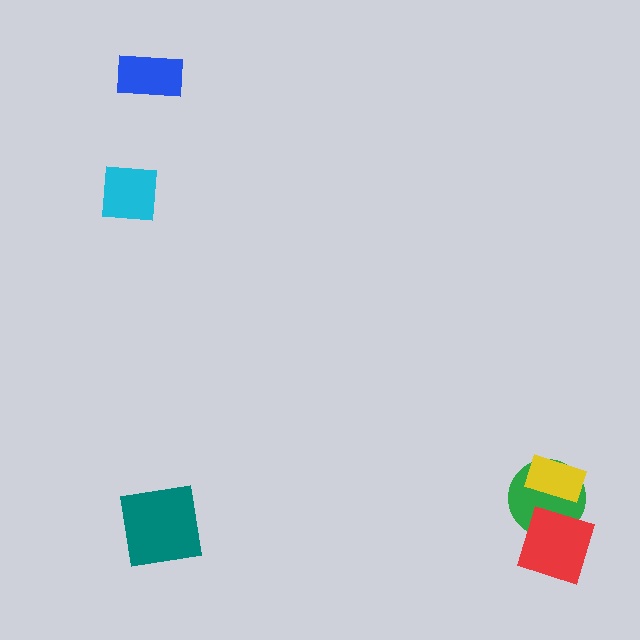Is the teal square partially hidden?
No, no other shape covers it.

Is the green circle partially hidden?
Yes, it is partially covered by another shape.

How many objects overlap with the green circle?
2 objects overlap with the green circle.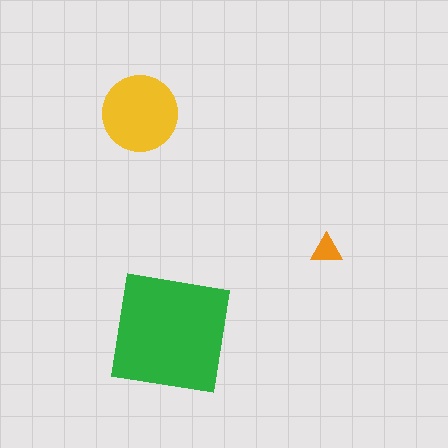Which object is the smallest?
The orange triangle.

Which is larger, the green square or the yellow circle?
The green square.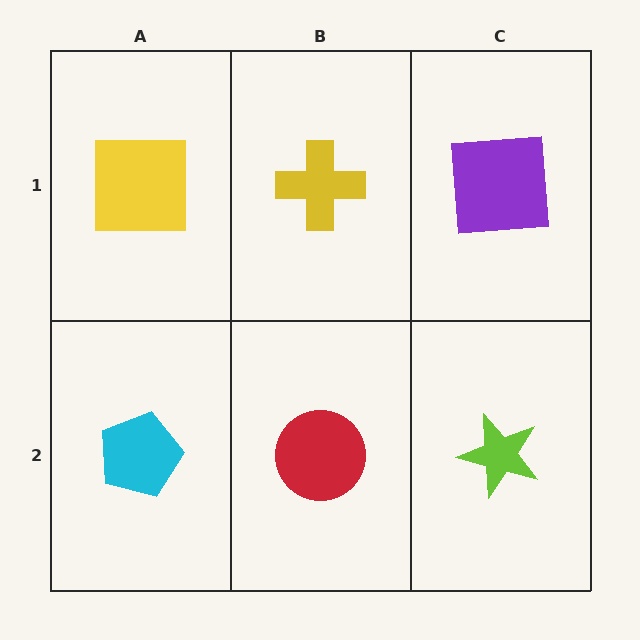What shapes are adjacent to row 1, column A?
A cyan pentagon (row 2, column A), a yellow cross (row 1, column B).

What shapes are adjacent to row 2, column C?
A purple square (row 1, column C), a red circle (row 2, column B).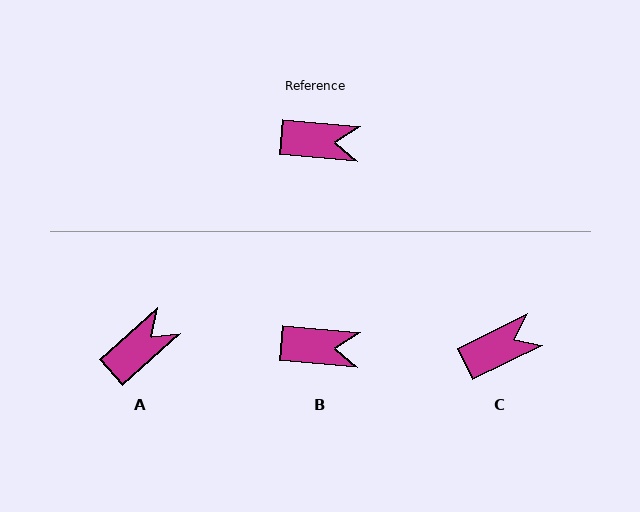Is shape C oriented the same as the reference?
No, it is off by about 32 degrees.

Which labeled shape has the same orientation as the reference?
B.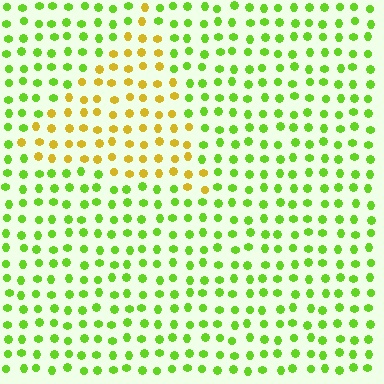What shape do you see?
I see a triangle.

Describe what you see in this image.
The image is filled with small lime elements in a uniform arrangement. A triangle-shaped region is visible where the elements are tinted to a slightly different hue, forming a subtle color boundary.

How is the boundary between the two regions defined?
The boundary is defined purely by a slight shift in hue (about 49 degrees). Spacing, size, and orientation are identical on both sides.